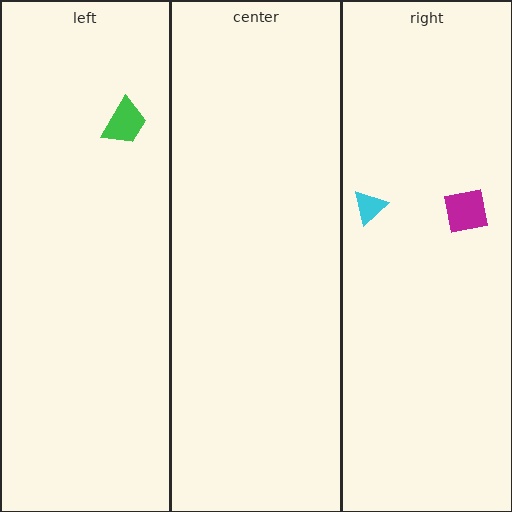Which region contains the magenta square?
The right region.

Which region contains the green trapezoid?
The left region.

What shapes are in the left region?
The green trapezoid.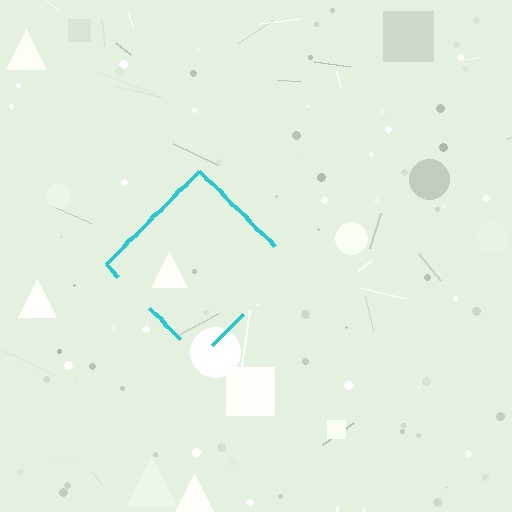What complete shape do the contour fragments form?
The contour fragments form a diamond.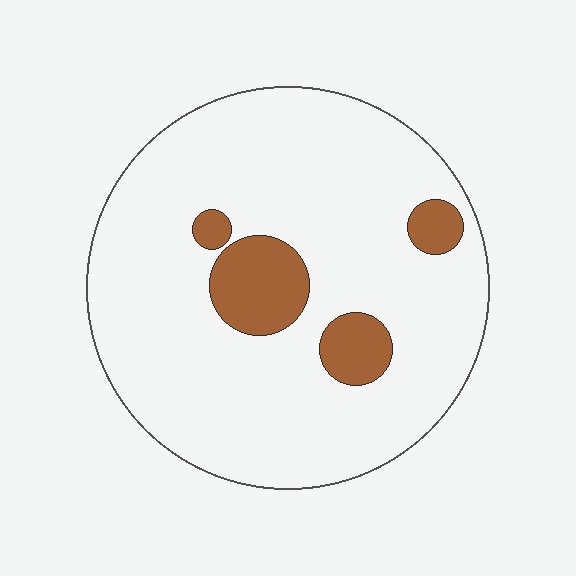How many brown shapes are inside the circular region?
4.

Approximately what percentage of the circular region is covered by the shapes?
Approximately 15%.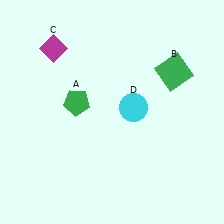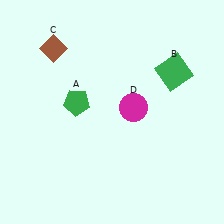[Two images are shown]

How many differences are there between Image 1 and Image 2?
There are 2 differences between the two images.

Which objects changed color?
C changed from magenta to brown. D changed from cyan to magenta.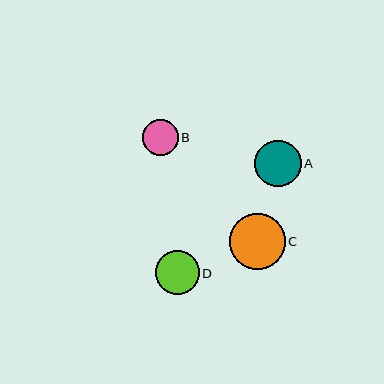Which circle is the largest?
Circle C is the largest with a size of approximately 56 pixels.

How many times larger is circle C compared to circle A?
Circle C is approximately 1.2 times the size of circle A.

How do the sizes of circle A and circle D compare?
Circle A and circle D are approximately the same size.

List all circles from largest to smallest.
From largest to smallest: C, A, D, B.